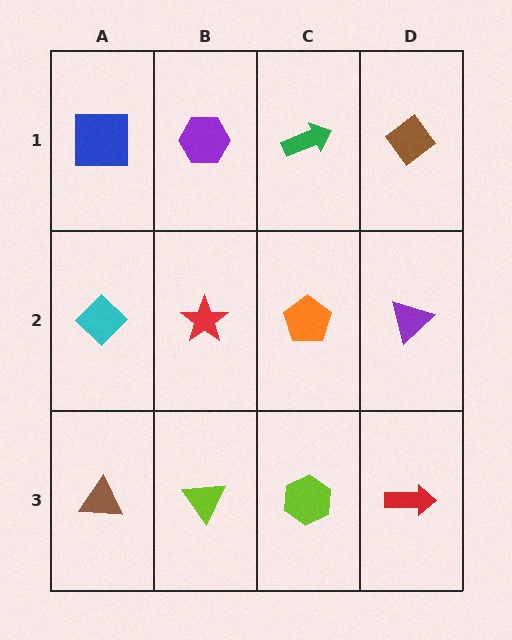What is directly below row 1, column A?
A cyan diamond.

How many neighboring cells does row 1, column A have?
2.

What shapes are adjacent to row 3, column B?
A red star (row 2, column B), a brown triangle (row 3, column A), a lime hexagon (row 3, column C).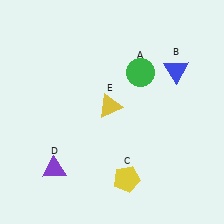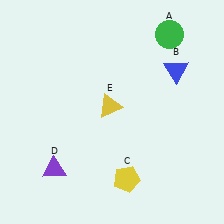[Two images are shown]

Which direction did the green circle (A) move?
The green circle (A) moved up.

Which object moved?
The green circle (A) moved up.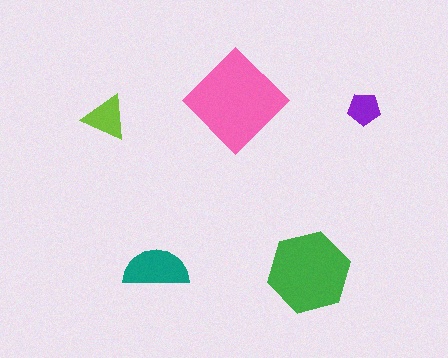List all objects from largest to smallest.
The pink diamond, the green hexagon, the teal semicircle, the lime triangle, the purple pentagon.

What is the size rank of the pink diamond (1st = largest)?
1st.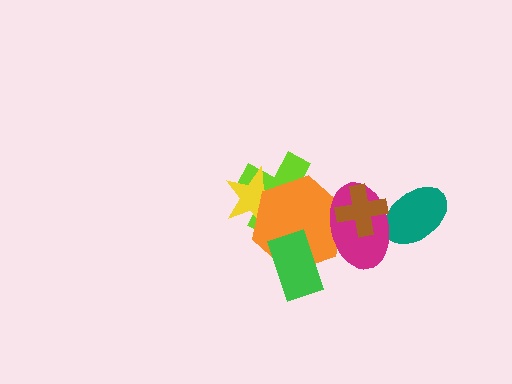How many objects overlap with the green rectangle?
1 object overlaps with the green rectangle.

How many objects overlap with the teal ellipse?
2 objects overlap with the teal ellipse.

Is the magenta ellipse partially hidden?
Yes, it is partially covered by another shape.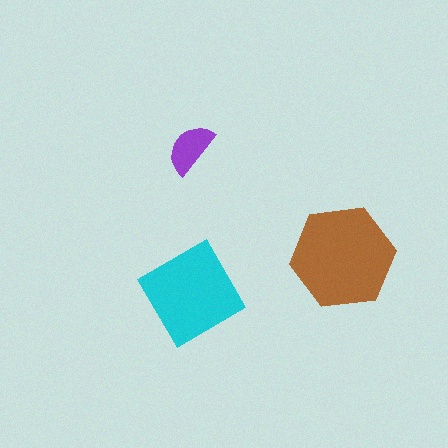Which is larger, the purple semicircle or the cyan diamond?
The cyan diamond.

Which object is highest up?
The purple semicircle is topmost.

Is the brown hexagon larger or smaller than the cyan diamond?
Larger.